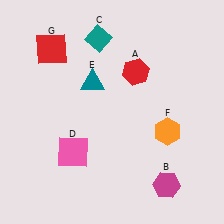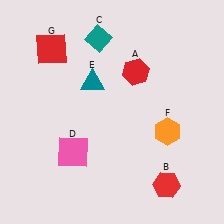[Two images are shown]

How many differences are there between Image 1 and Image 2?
There is 1 difference between the two images.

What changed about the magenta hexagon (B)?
In Image 1, B is magenta. In Image 2, it changed to red.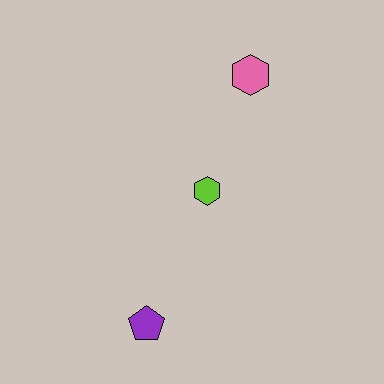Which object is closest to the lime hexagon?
The pink hexagon is closest to the lime hexagon.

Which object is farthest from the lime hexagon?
The purple pentagon is farthest from the lime hexagon.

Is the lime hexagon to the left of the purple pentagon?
No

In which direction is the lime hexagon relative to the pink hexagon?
The lime hexagon is below the pink hexagon.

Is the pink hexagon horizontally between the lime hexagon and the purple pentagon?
No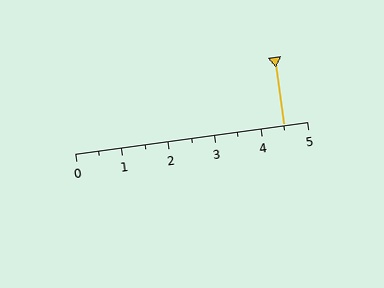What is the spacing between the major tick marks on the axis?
The major ticks are spaced 1 apart.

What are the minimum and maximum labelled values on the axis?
The axis runs from 0 to 5.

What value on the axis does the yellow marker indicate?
The marker indicates approximately 4.5.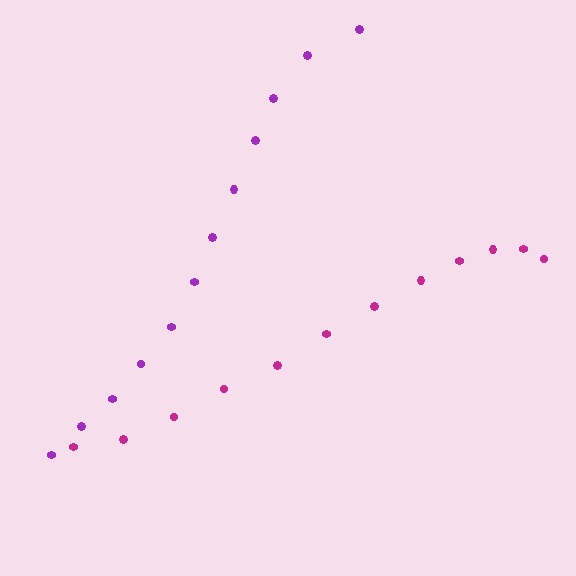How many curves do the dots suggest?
There are 2 distinct paths.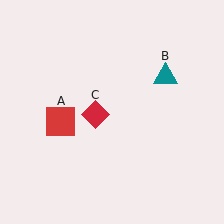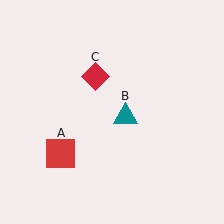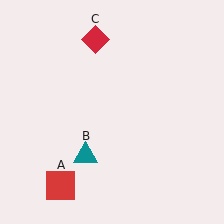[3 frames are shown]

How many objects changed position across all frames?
3 objects changed position: red square (object A), teal triangle (object B), red diamond (object C).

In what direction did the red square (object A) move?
The red square (object A) moved down.